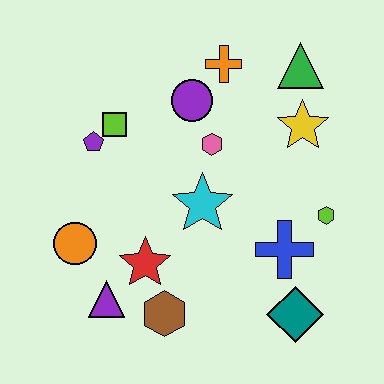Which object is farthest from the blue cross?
The purple pentagon is farthest from the blue cross.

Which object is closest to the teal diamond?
The blue cross is closest to the teal diamond.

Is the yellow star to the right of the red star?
Yes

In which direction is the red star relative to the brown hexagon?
The red star is above the brown hexagon.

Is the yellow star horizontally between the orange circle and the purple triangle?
No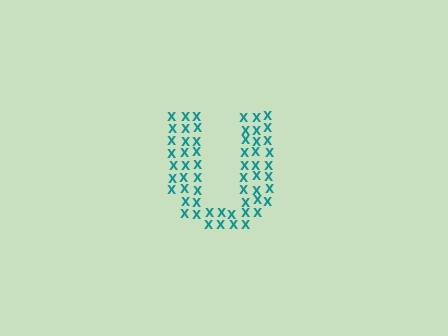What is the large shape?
The large shape is the letter U.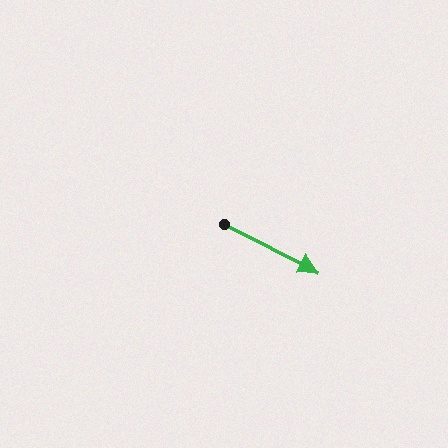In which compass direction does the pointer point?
Southeast.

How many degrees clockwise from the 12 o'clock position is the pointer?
Approximately 117 degrees.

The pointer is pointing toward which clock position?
Roughly 4 o'clock.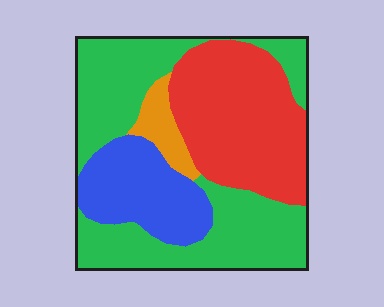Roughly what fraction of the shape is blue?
Blue takes up between a sixth and a third of the shape.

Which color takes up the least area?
Orange, at roughly 5%.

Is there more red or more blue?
Red.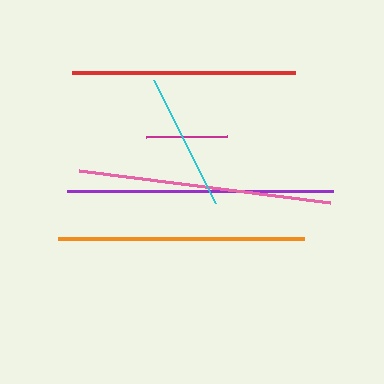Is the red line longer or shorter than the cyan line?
The red line is longer than the cyan line.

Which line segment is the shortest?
The magenta line is the shortest at approximately 81 pixels.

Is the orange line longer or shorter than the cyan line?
The orange line is longer than the cyan line.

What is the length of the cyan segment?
The cyan segment is approximately 138 pixels long.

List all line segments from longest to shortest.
From longest to shortest: purple, pink, orange, red, cyan, magenta.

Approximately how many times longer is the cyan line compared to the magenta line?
The cyan line is approximately 1.7 times the length of the magenta line.